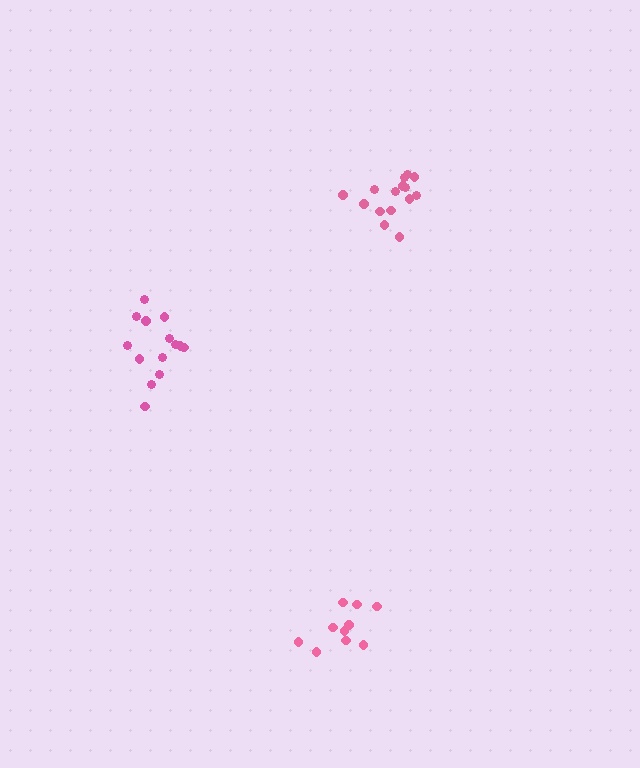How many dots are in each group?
Group 1: 14 dots, Group 2: 10 dots, Group 3: 15 dots (39 total).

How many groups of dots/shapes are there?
There are 3 groups.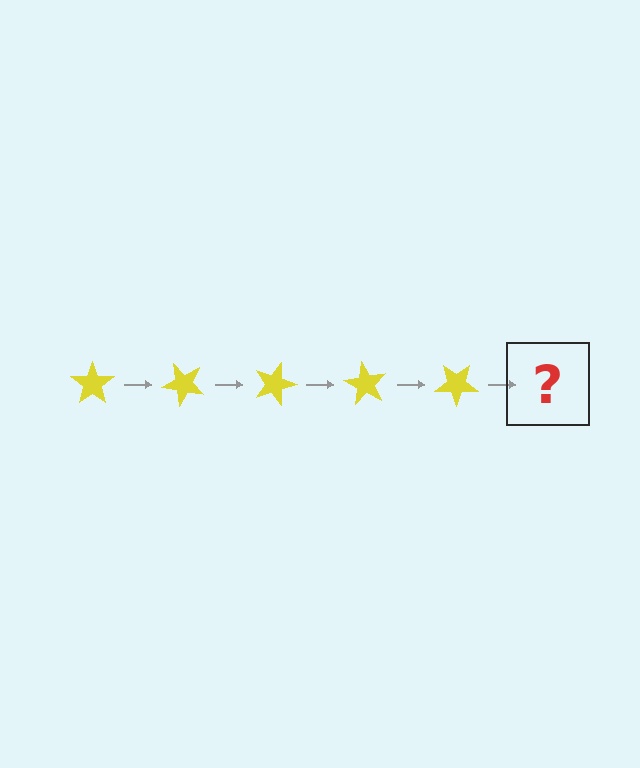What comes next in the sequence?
The next element should be a yellow star rotated 225 degrees.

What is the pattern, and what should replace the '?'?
The pattern is that the star rotates 45 degrees each step. The '?' should be a yellow star rotated 225 degrees.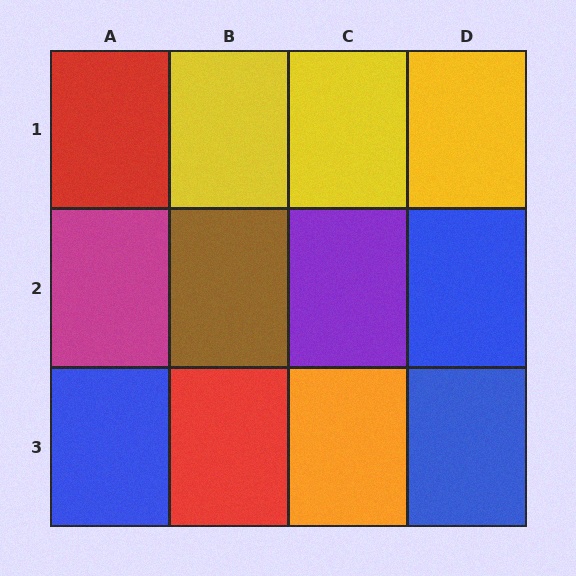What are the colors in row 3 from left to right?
Blue, red, orange, blue.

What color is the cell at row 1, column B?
Yellow.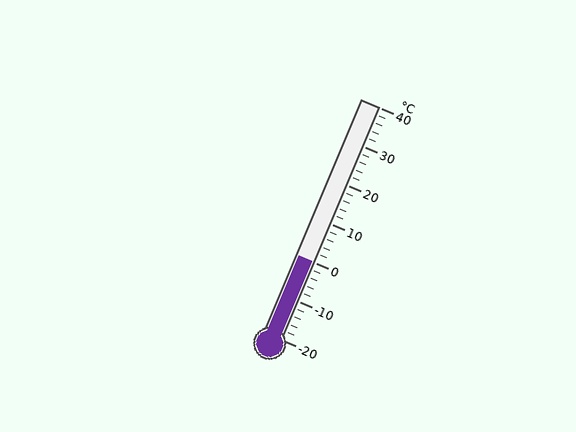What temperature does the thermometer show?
The thermometer shows approximately 0°C.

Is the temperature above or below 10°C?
The temperature is below 10°C.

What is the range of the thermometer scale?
The thermometer scale ranges from -20°C to 40°C.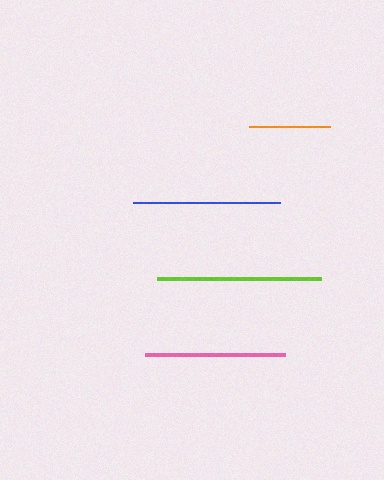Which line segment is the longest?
The lime line is the longest at approximately 164 pixels.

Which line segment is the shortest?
The orange line is the shortest at approximately 80 pixels.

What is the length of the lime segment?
The lime segment is approximately 164 pixels long.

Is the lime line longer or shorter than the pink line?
The lime line is longer than the pink line.